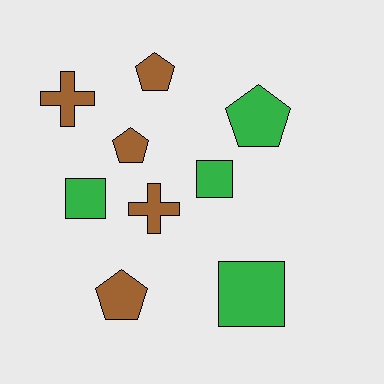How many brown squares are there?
There are no brown squares.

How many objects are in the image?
There are 9 objects.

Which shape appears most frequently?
Pentagon, with 4 objects.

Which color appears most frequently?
Brown, with 5 objects.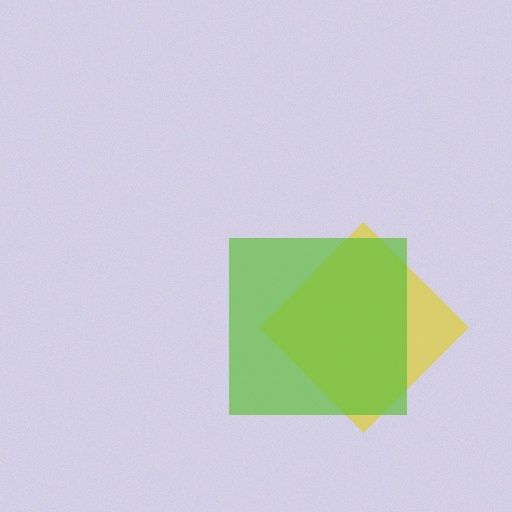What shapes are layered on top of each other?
The layered shapes are: a yellow diamond, a lime square.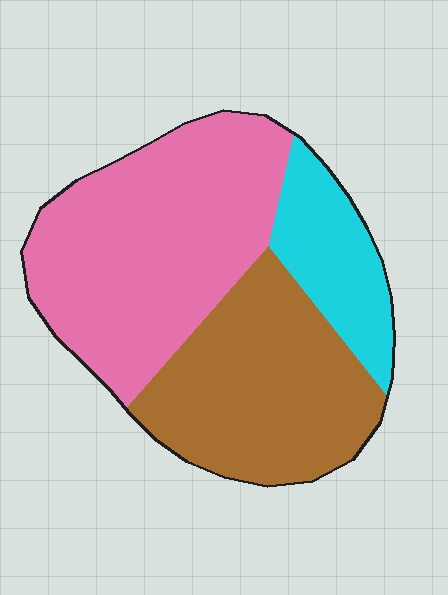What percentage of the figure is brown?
Brown takes up about three eighths (3/8) of the figure.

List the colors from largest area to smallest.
From largest to smallest: pink, brown, cyan.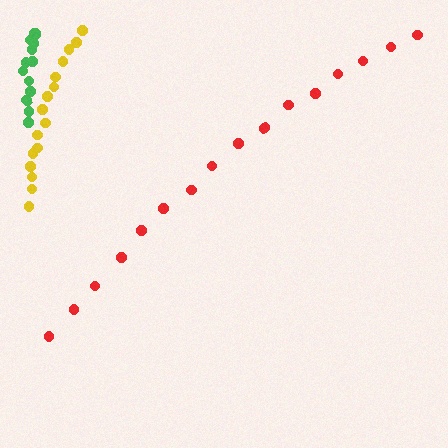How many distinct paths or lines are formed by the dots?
There are 3 distinct paths.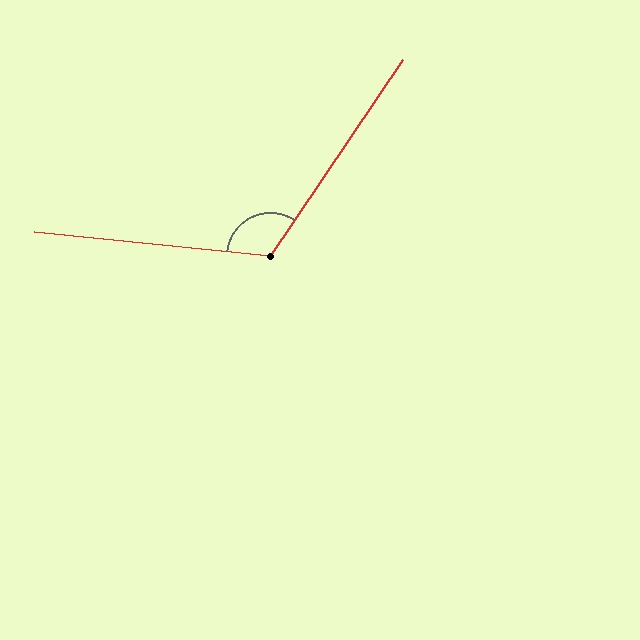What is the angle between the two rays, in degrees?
Approximately 118 degrees.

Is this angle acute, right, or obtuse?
It is obtuse.